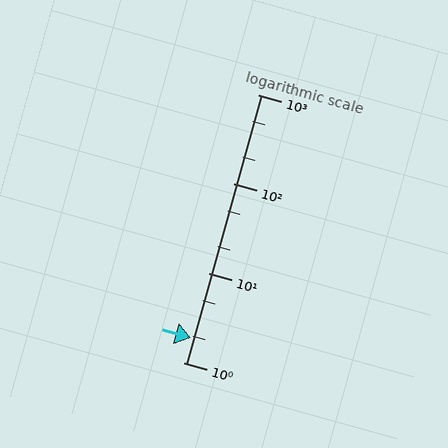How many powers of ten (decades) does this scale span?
The scale spans 3 decades, from 1 to 1000.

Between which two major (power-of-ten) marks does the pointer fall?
The pointer is between 1 and 10.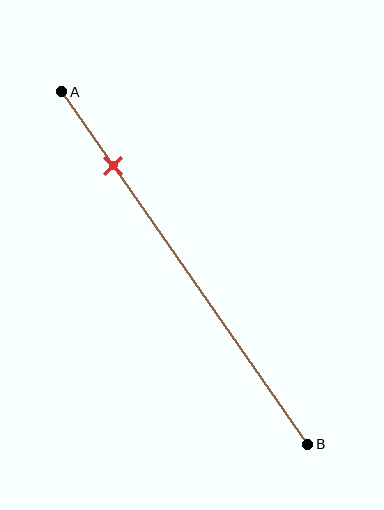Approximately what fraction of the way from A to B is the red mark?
The red mark is approximately 20% of the way from A to B.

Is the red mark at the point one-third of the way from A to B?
No, the mark is at about 20% from A, not at the 33% one-third point.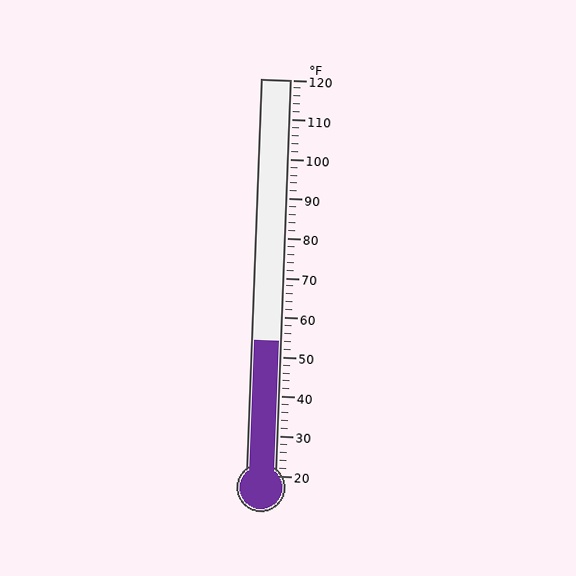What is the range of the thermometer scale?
The thermometer scale ranges from 20°F to 120°F.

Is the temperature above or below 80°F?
The temperature is below 80°F.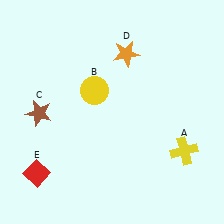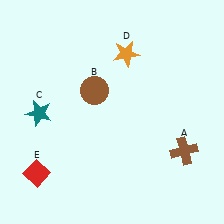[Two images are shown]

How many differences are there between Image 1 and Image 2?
There are 3 differences between the two images.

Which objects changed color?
A changed from yellow to brown. B changed from yellow to brown. C changed from brown to teal.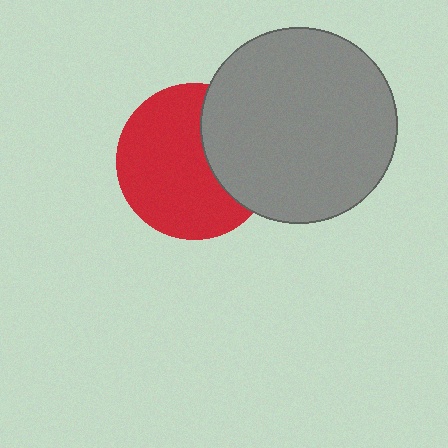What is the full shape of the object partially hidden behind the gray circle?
The partially hidden object is a red circle.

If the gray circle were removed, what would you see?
You would see the complete red circle.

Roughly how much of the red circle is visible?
Most of it is visible (roughly 67%).